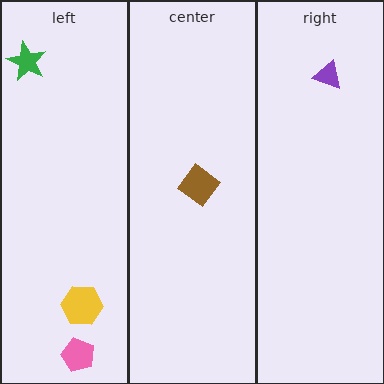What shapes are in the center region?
The brown diamond.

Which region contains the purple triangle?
The right region.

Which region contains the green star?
The left region.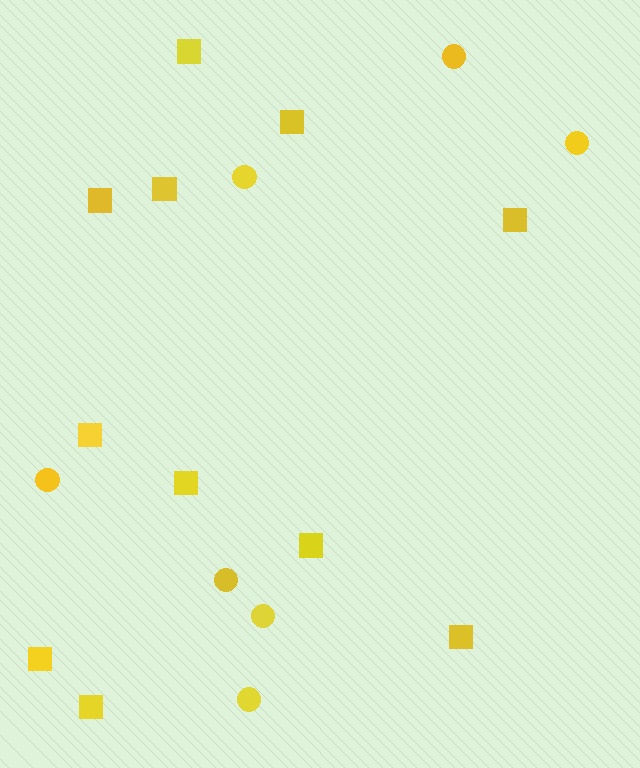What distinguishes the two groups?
There are 2 groups: one group of squares (11) and one group of circles (7).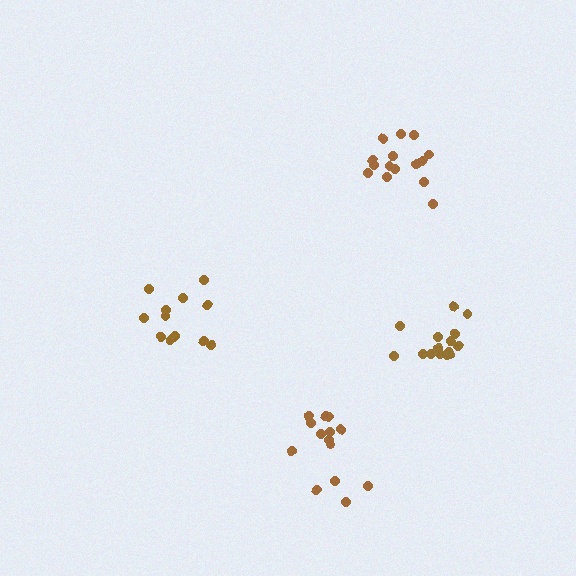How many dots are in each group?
Group 1: 15 dots, Group 2: 15 dots, Group 3: 12 dots, Group 4: 14 dots (56 total).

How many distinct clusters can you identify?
There are 4 distinct clusters.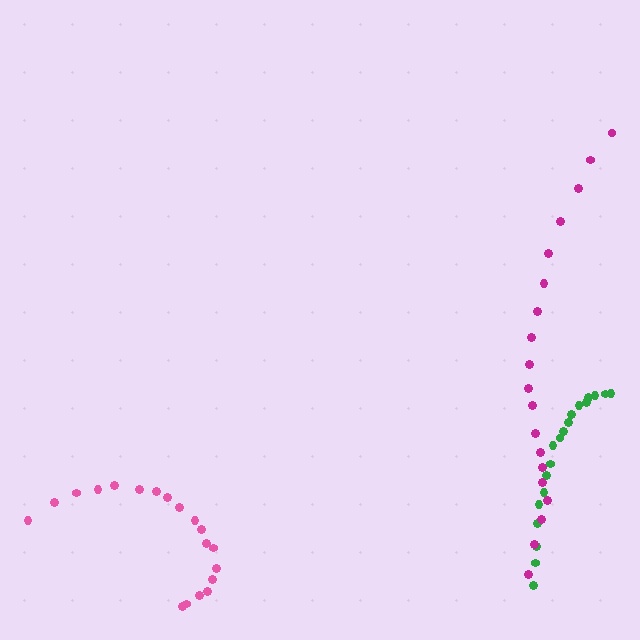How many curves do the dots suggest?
There are 3 distinct paths.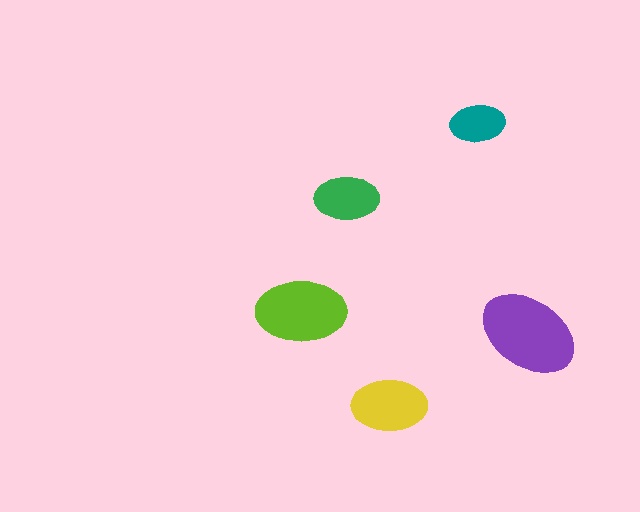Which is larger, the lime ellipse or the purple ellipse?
The purple one.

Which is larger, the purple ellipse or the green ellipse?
The purple one.